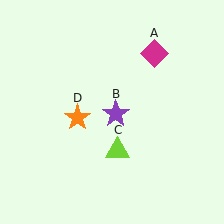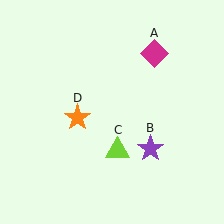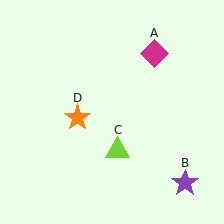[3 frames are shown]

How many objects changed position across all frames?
1 object changed position: purple star (object B).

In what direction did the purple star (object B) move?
The purple star (object B) moved down and to the right.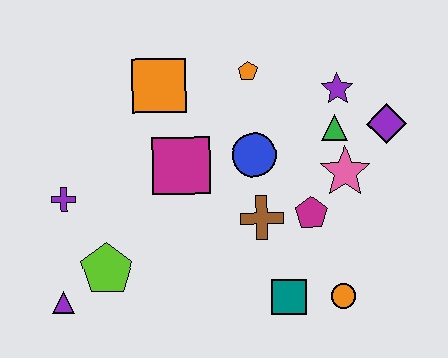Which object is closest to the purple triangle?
The lime pentagon is closest to the purple triangle.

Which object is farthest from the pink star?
The purple triangle is farthest from the pink star.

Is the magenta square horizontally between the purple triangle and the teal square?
Yes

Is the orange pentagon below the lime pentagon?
No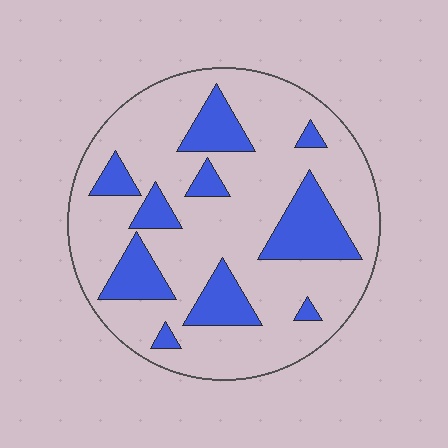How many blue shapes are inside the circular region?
10.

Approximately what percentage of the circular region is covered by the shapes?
Approximately 25%.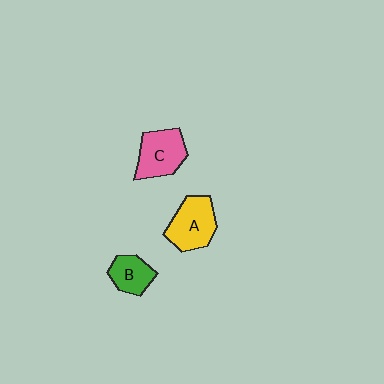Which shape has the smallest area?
Shape B (green).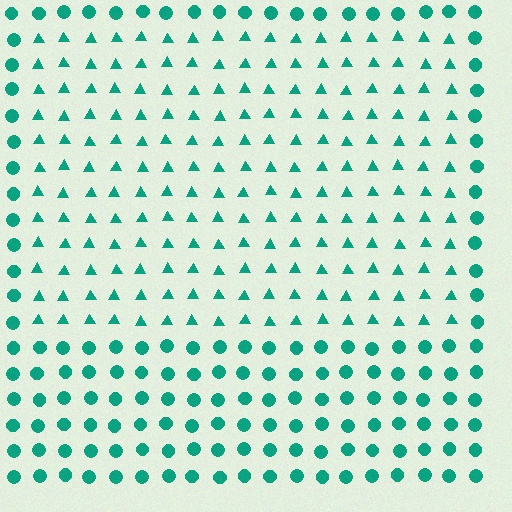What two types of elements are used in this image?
The image uses triangles inside the rectangle region and circles outside it.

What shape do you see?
I see a rectangle.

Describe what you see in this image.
The image is filled with small teal elements arranged in a uniform grid. A rectangle-shaped region contains triangles, while the surrounding area contains circles. The boundary is defined purely by the change in element shape.